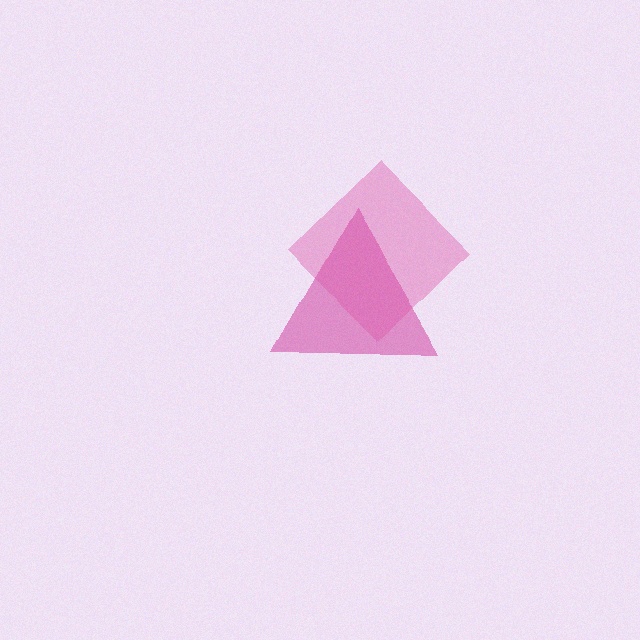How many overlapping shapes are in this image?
There are 2 overlapping shapes in the image.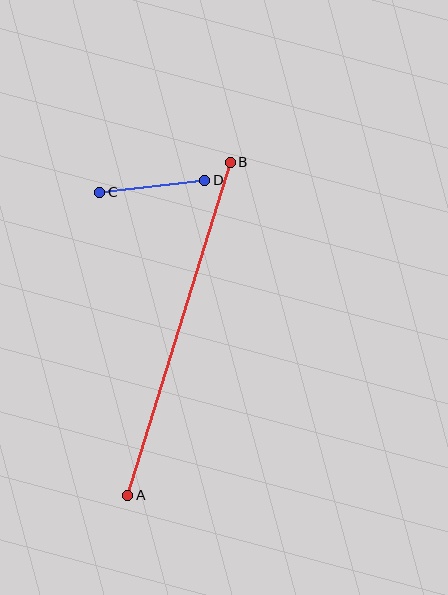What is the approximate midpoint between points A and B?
The midpoint is at approximately (179, 329) pixels.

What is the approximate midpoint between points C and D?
The midpoint is at approximately (152, 186) pixels.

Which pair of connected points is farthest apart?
Points A and B are farthest apart.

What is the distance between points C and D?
The distance is approximately 106 pixels.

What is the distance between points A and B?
The distance is approximately 349 pixels.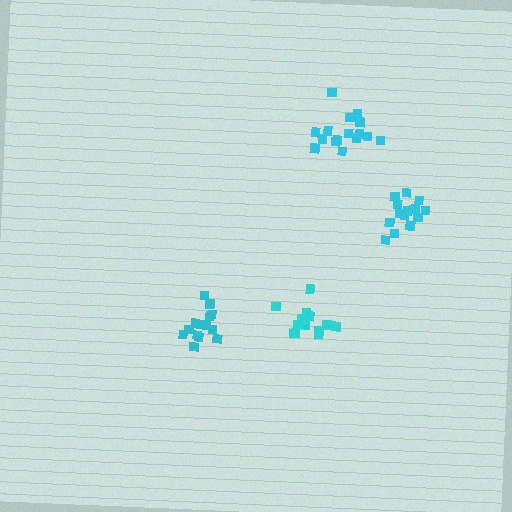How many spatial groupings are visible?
There are 4 spatial groupings.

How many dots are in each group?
Group 1: 15 dots, Group 2: 15 dots, Group 3: 16 dots, Group 4: 13 dots (59 total).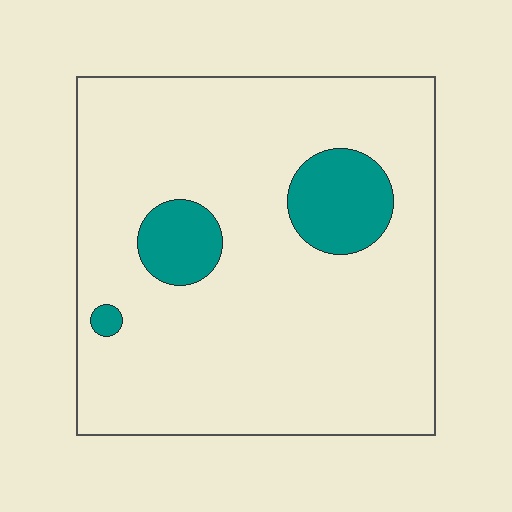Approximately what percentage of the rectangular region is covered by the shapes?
Approximately 10%.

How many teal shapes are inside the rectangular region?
3.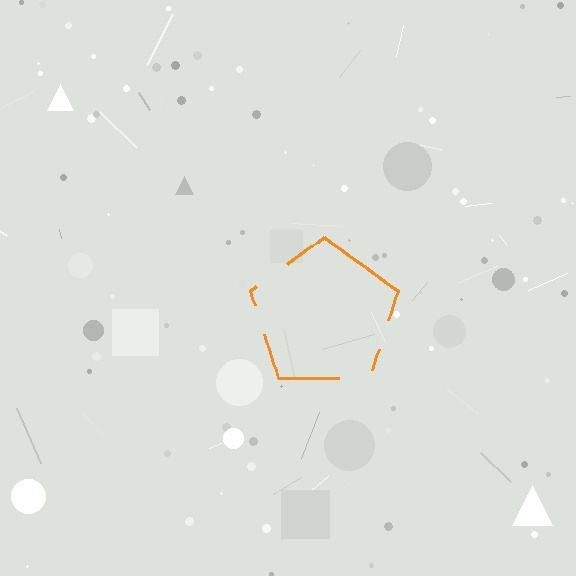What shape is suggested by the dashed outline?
The dashed outline suggests a pentagon.